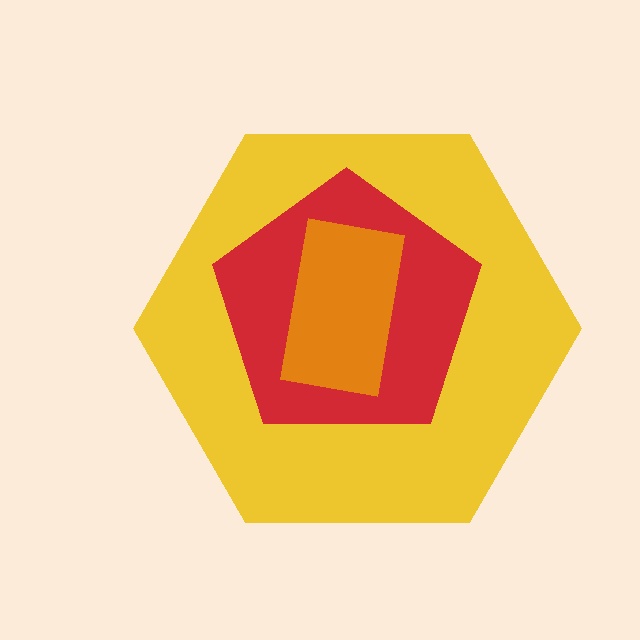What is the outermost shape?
The yellow hexagon.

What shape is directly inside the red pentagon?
The orange rectangle.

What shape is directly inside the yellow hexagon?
The red pentagon.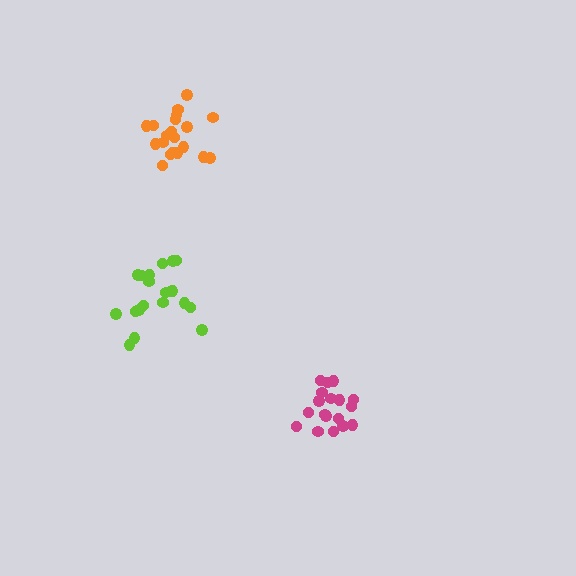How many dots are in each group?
Group 1: 20 dots, Group 2: 20 dots, Group 3: 18 dots (58 total).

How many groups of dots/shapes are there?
There are 3 groups.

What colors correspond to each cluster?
The clusters are colored: lime, orange, magenta.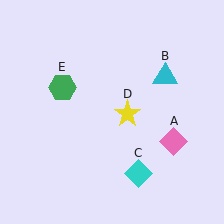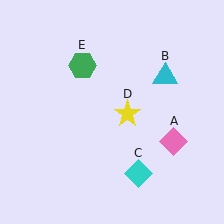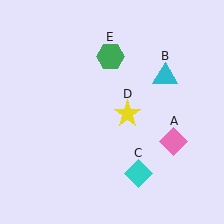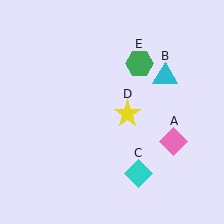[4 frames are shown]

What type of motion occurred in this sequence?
The green hexagon (object E) rotated clockwise around the center of the scene.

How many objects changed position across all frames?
1 object changed position: green hexagon (object E).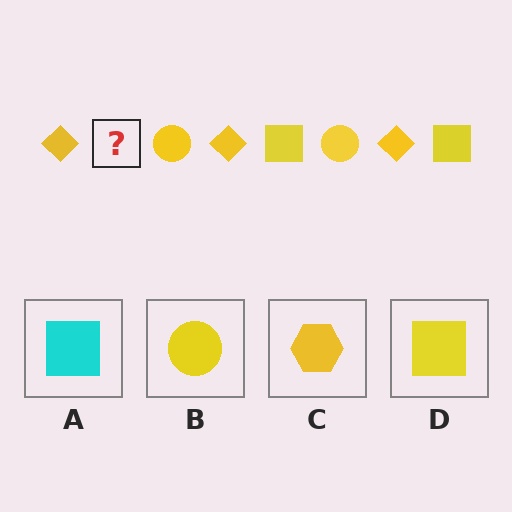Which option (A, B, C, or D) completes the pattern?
D.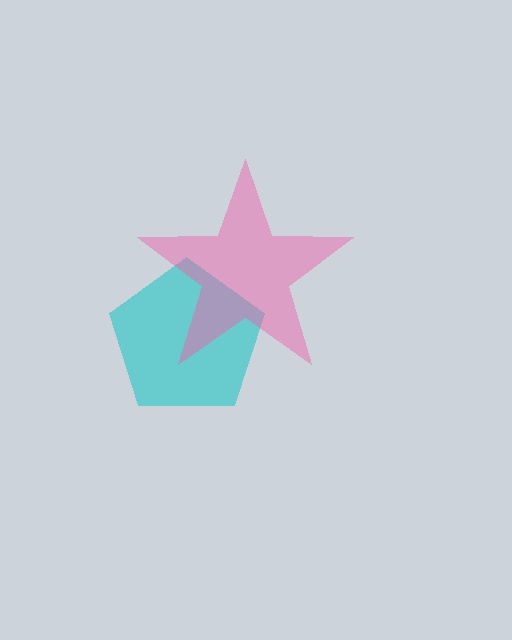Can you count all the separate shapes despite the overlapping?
Yes, there are 2 separate shapes.